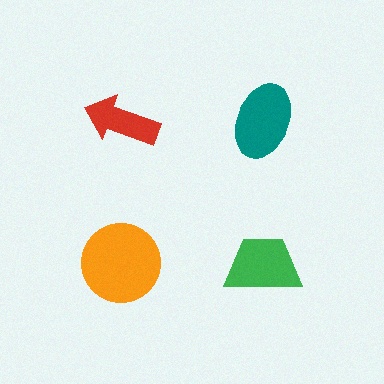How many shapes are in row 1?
2 shapes.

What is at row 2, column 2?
A green trapezoid.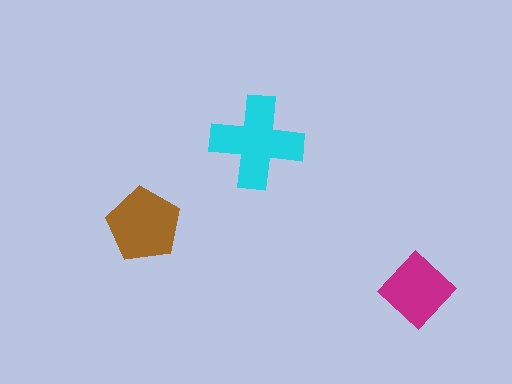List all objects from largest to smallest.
The cyan cross, the brown pentagon, the magenta diamond.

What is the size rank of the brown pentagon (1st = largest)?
2nd.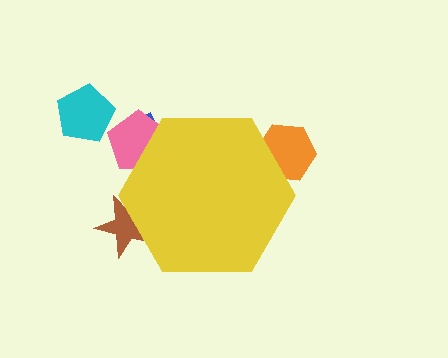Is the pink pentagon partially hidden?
Yes, the pink pentagon is partially hidden behind the yellow hexagon.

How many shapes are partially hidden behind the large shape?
4 shapes are partially hidden.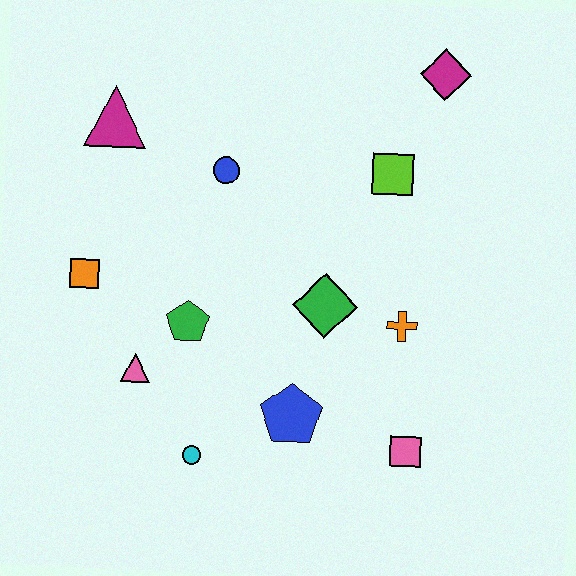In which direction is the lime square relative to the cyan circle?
The lime square is above the cyan circle.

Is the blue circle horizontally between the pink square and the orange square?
Yes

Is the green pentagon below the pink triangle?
No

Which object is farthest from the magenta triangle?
The pink square is farthest from the magenta triangle.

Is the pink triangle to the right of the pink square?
No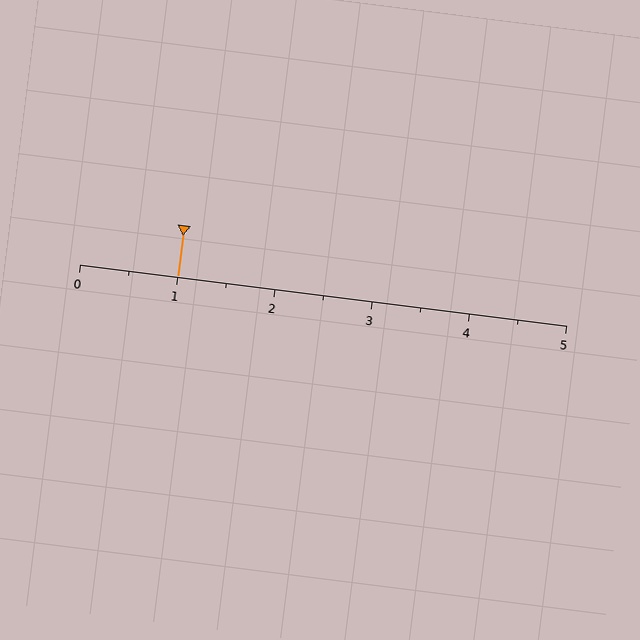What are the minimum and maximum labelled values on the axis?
The axis runs from 0 to 5.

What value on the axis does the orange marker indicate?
The marker indicates approximately 1.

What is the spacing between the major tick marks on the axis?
The major ticks are spaced 1 apart.